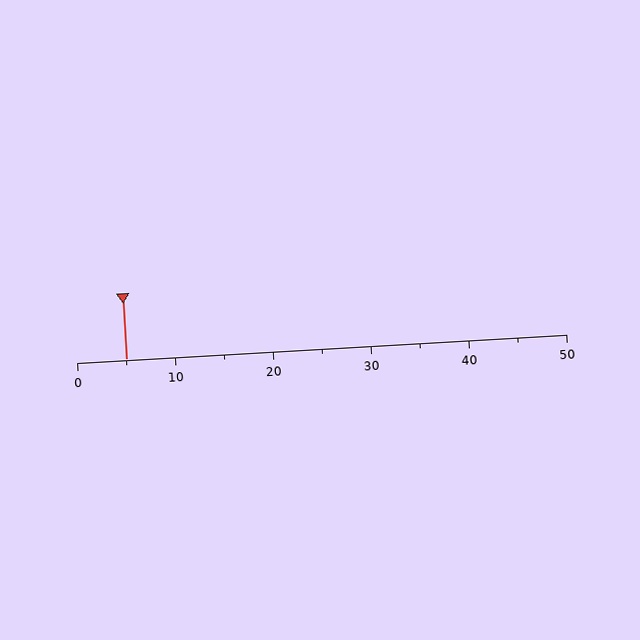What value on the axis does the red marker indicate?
The marker indicates approximately 5.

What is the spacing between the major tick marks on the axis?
The major ticks are spaced 10 apart.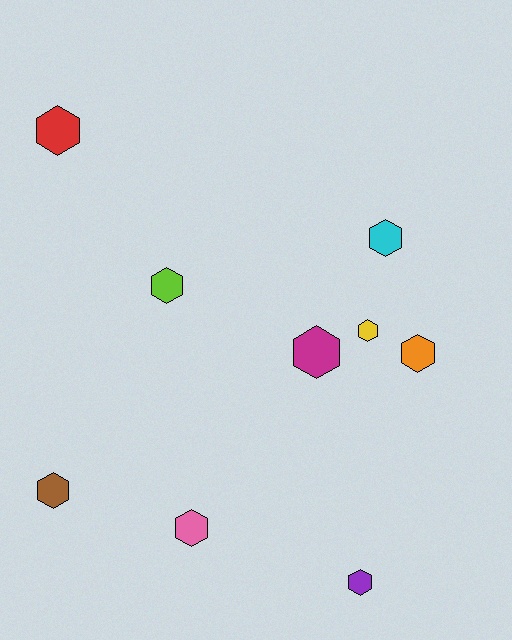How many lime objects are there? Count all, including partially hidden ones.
There is 1 lime object.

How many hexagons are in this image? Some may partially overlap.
There are 9 hexagons.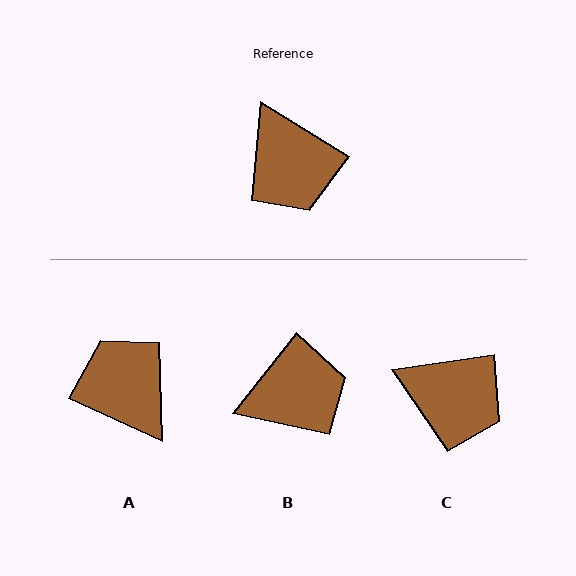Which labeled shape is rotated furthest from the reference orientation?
A, about 173 degrees away.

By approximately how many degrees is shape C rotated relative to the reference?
Approximately 40 degrees counter-clockwise.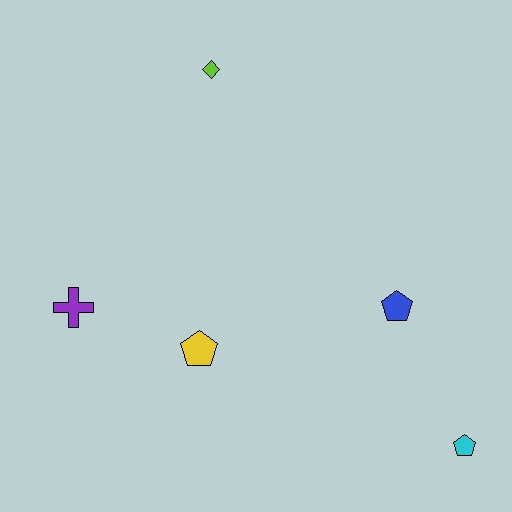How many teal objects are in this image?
There are no teal objects.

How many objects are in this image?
There are 5 objects.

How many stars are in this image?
There are no stars.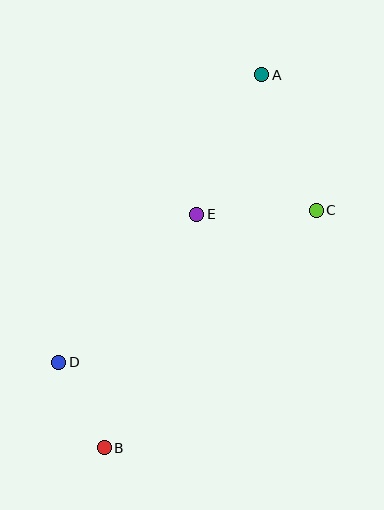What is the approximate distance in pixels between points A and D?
The distance between A and D is approximately 352 pixels.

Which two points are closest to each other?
Points B and D are closest to each other.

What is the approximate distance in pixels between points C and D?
The distance between C and D is approximately 299 pixels.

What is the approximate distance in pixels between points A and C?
The distance between A and C is approximately 146 pixels.